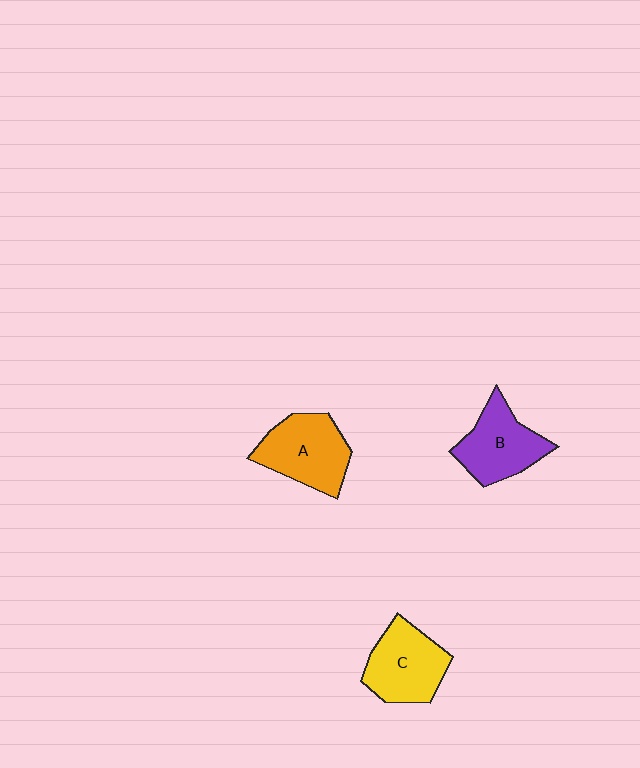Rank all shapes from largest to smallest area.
From largest to smallest: A (orange), C (yellow), B (purple).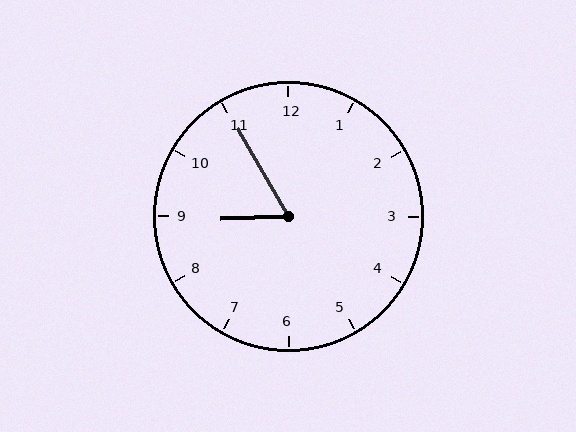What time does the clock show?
8:55.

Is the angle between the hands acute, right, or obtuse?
It is acute.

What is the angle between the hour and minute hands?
Approximately 62 degrees.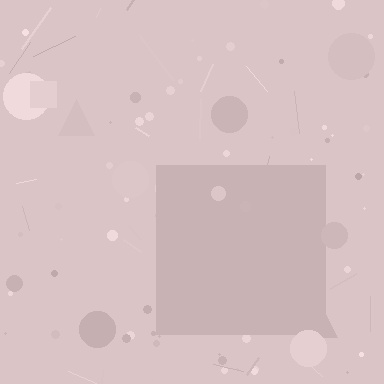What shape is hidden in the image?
A square is hidden in the image.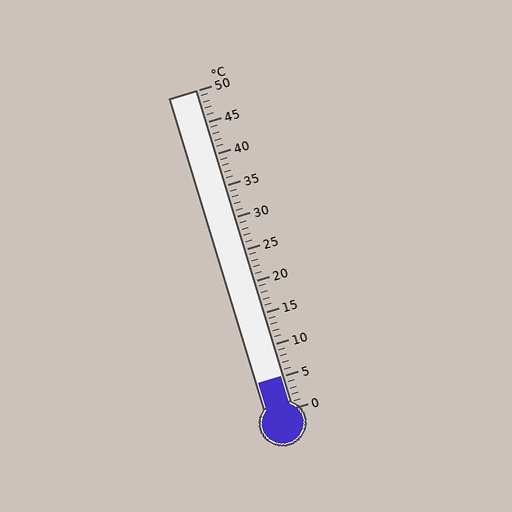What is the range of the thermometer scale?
The thermometer scale ranges from 0°C to 50°C.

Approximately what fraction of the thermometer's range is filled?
The thermometer is filled to approximately 10% of its range.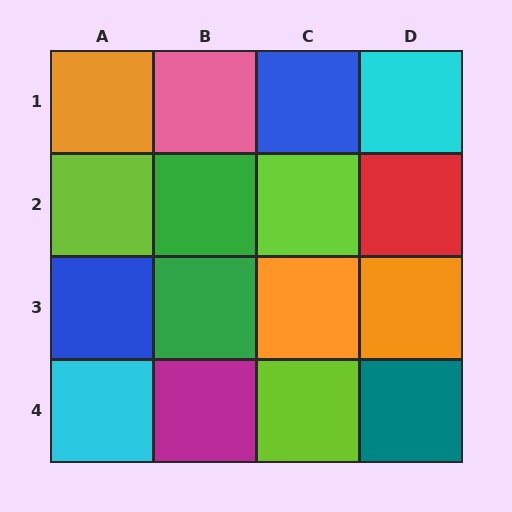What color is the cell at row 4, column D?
Teal.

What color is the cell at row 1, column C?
Blue.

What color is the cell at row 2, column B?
Green.